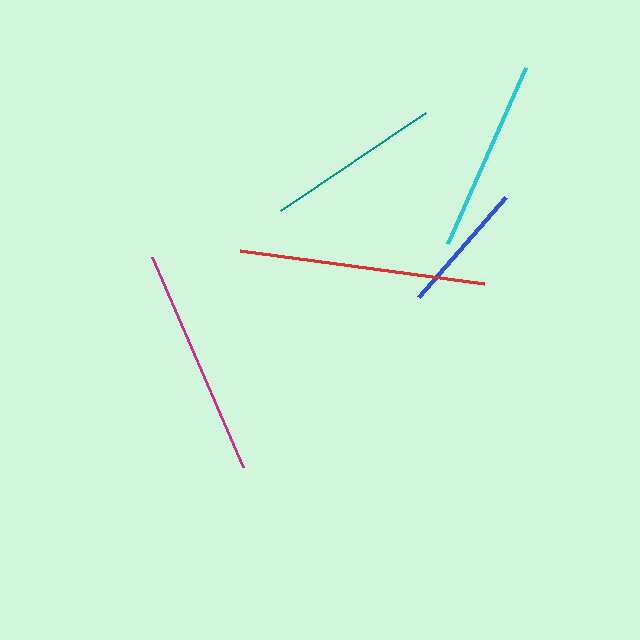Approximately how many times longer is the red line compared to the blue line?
The red line is approximately 1.9 times the length of the blue line.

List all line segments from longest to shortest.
From longest to shortest: red, magenta, cyan, teal, blue.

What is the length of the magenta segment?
The magenta segment is approximately 228 pixels long.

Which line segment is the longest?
The red line is the longest at approximately 245 pixels.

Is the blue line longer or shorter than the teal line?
The teal line is longer than the blue line.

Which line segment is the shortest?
The blue line is the shortest at approximately 133 pixels.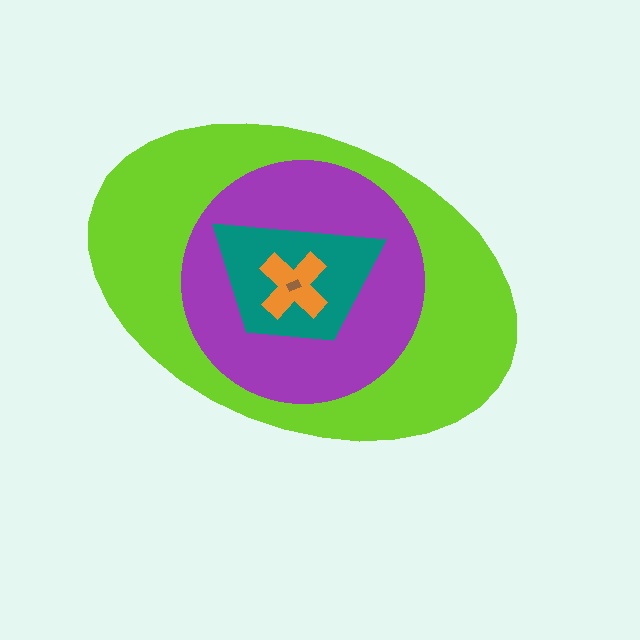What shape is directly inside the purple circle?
The teal trapezoid.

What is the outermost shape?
The lime ellipse.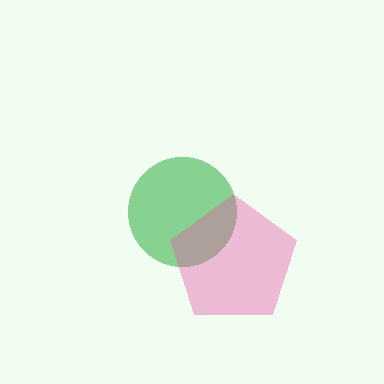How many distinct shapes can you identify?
There are 2 distinct shapes: a green circle, a pink pentagon.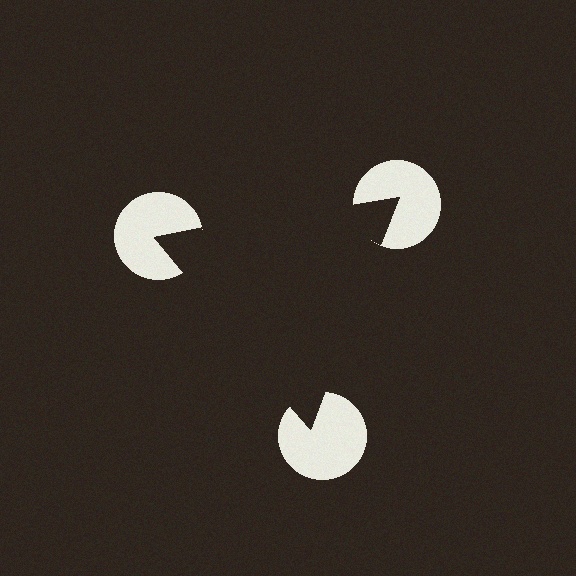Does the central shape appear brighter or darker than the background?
It typically appears slightly darker than the background, even though no actual brightness change is drawn.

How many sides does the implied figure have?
3 sides.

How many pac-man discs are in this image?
There are 3 — one at each vertex of the illusory triangle.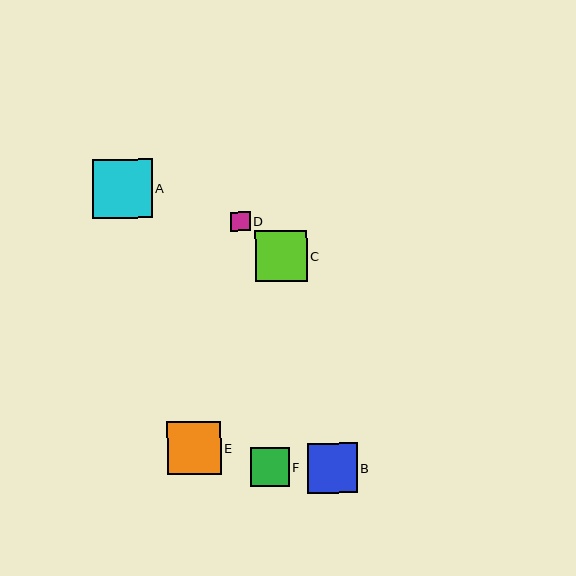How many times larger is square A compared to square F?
Square A is approximately 1.5 times the size of square F.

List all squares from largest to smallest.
From largest to smallest: A, E, C, B, F, D.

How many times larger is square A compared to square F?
Square A is approximately 1.5 times the size of square F.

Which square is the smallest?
Square D is the smallest with a size of approximately 20 pixels.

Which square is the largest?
Square A is the largest with a size of approximately 59 pixels.